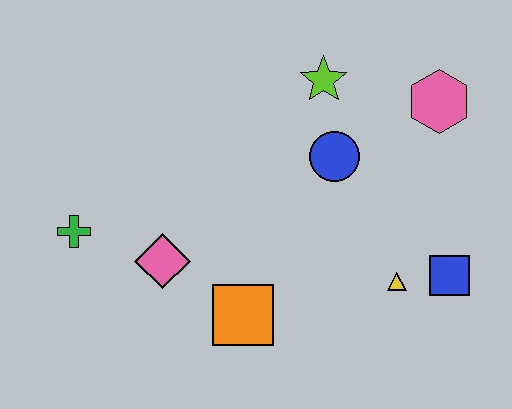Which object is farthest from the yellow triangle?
The green cross is farthest from the yellow triangle.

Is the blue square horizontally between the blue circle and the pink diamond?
No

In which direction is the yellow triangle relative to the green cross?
The yellow triangle is to the right of the green cross.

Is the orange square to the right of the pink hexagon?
No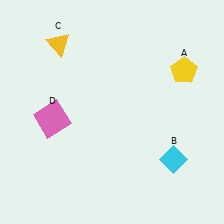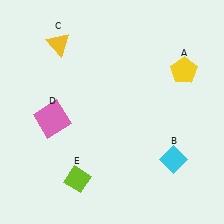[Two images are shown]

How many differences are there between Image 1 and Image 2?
There is 1 difference between the two images.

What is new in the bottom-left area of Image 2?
A lime diamond (E) was added in the bottom-left area of Image 2.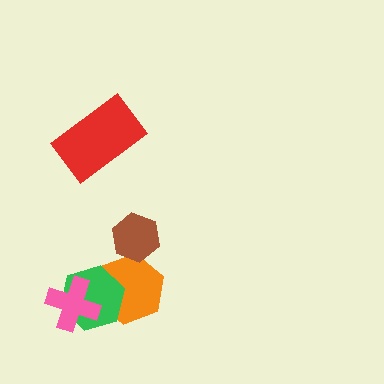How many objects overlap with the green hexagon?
2 objects overlap with the green hexagon.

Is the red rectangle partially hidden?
No, no other shape covers it.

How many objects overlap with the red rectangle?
0 objects overlap with the red rectangle.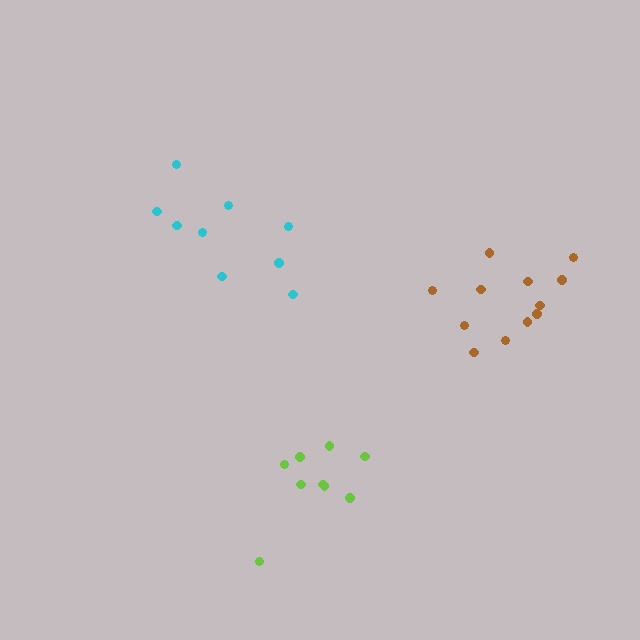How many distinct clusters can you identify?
There are 3 distinct clusters.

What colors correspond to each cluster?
The clusters are colored: cyan, brown, lime.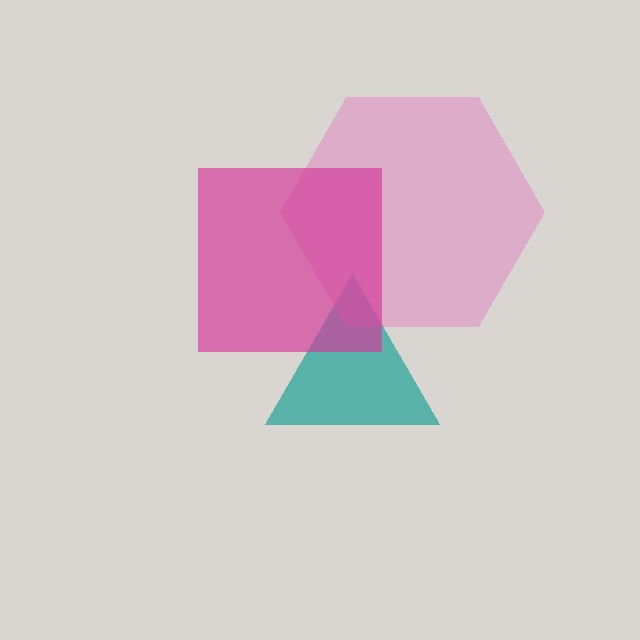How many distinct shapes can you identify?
There are 3 distinct shapes: a teal triangle, a pink hexagon, a magenta square.